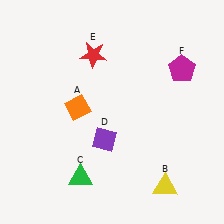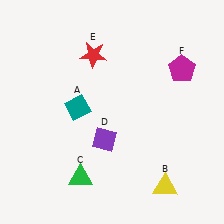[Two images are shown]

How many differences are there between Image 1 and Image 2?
There is 1 difference between the two images.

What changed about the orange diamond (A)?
In Image 1, A is orange. In Image 2, it changed to teal.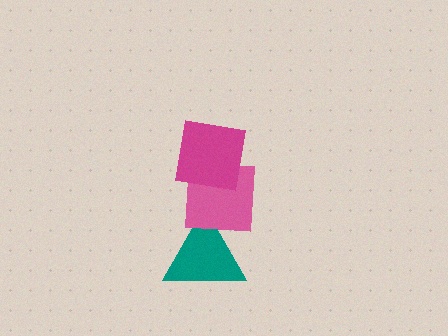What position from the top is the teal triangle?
The teal triangle is 3rd from the top.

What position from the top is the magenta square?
The magenta square is 1st from the top.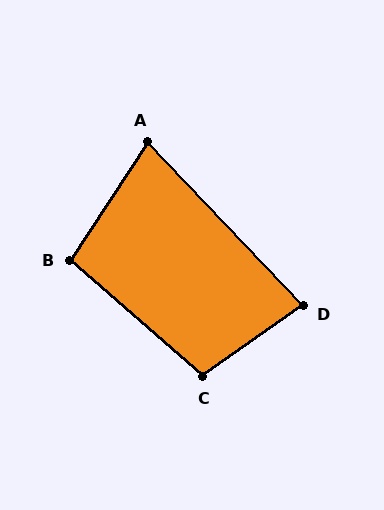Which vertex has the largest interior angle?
C, at approximately 104 degrees.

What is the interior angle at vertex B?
Approximately 98 degrees (obtuse).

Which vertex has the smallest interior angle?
A, at approximately 76 degrees.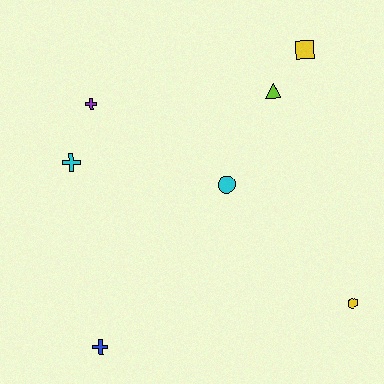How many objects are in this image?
There are 7 objects.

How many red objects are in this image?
There are no red objects.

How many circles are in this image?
There is 1 circle.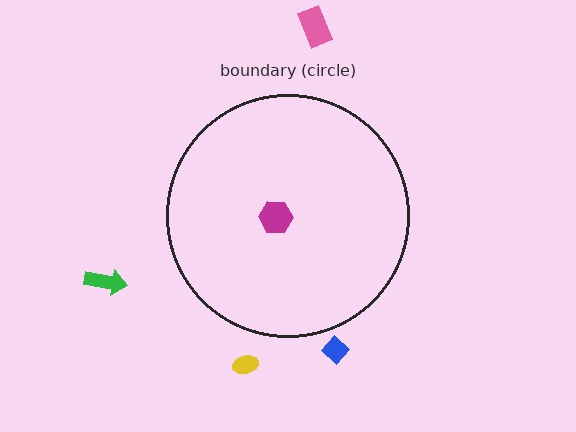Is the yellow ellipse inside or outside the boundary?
Outside.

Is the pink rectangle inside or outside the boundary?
Outside.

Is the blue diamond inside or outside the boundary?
Outside.